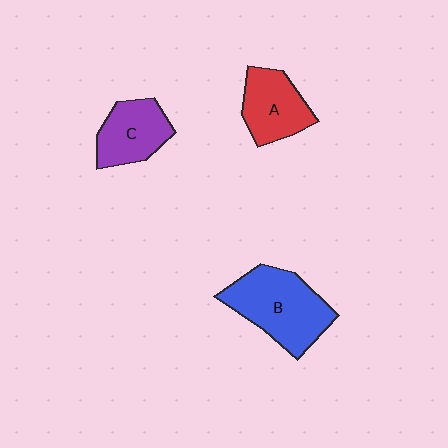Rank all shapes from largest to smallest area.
From largest to smallest: B (blue), A (red), C (purple).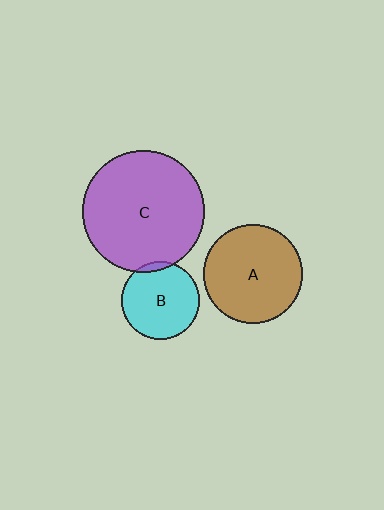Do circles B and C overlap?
Yes.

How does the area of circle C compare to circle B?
Approximately 2.4 times.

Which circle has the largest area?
Circle C (purple).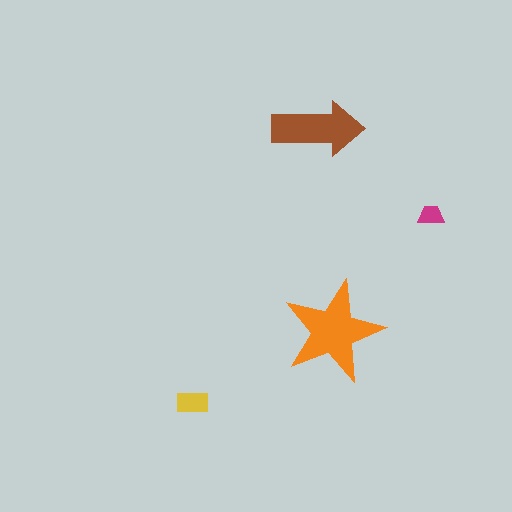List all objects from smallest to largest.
The magenta trapezoid, the yellow rectangle, the brown arrow, the orange star.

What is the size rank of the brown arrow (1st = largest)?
2nd.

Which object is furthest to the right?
The magenta trapezoid is rightmost.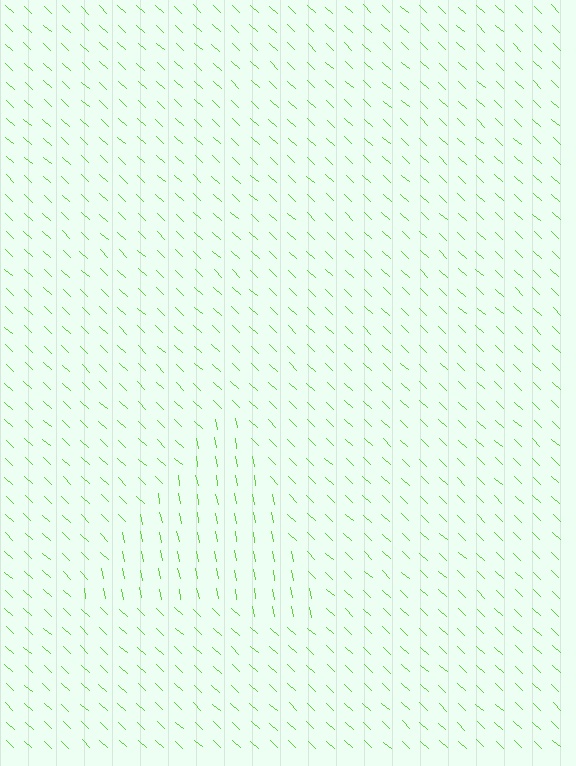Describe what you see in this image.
The image is filled with small lime line segments. A triangle region in the image has lines oriented differently from the surrounding lines, creating a visible texture boundary.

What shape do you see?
I see a triangle.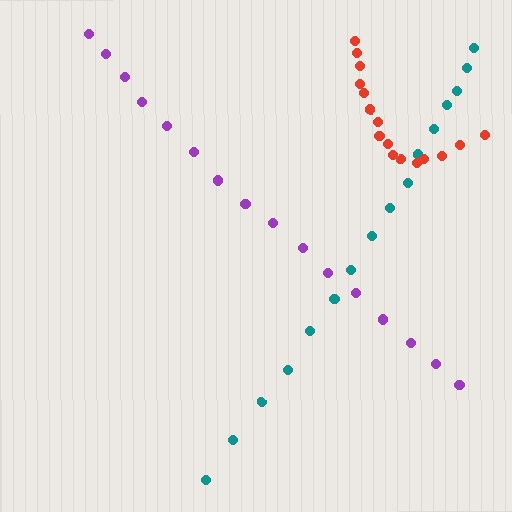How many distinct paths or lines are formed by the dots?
There are 3 distinct paths.